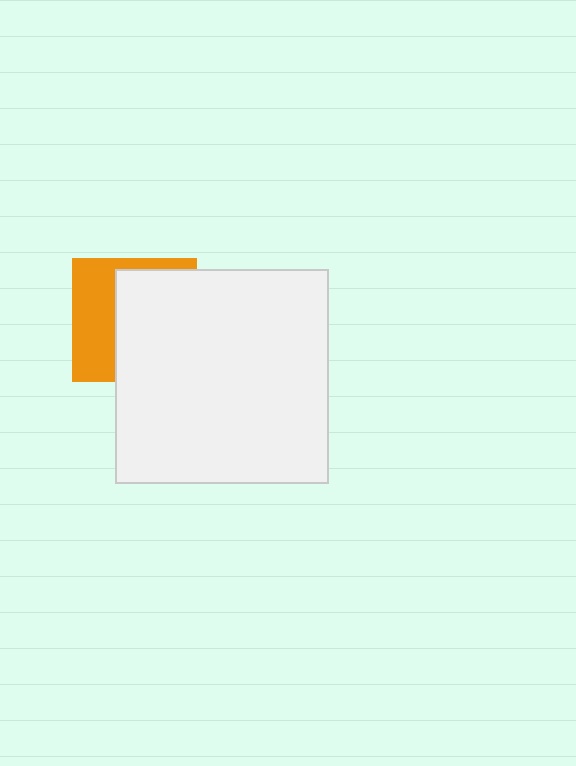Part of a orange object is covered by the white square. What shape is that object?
It is a square.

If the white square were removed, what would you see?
You would see the complete orange square.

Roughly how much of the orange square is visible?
A small part of it is visible (roughly 41%).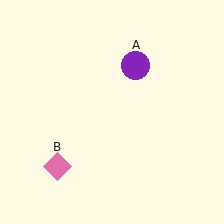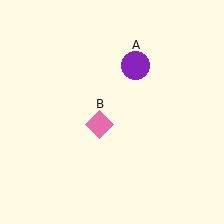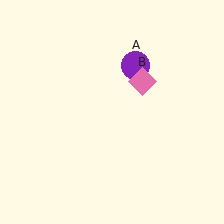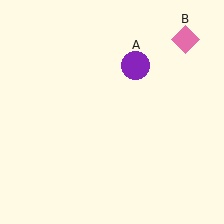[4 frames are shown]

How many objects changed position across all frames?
1 object changed position: pink diamond (object B).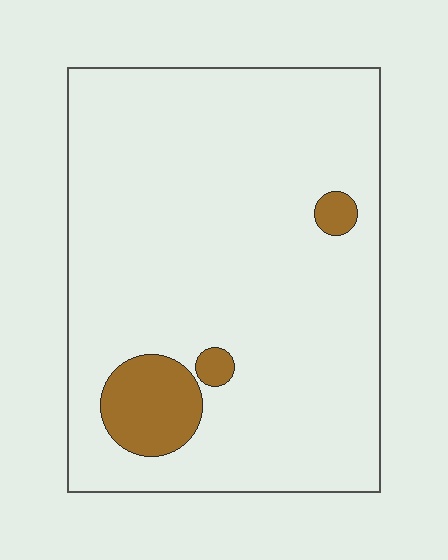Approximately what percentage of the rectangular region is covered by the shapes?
Approximately 10%.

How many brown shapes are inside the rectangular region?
3.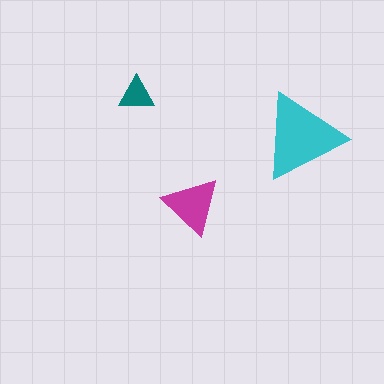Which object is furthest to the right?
The cyan triangle is rightmost.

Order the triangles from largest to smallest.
the cyan one, the magenta one, the teal one.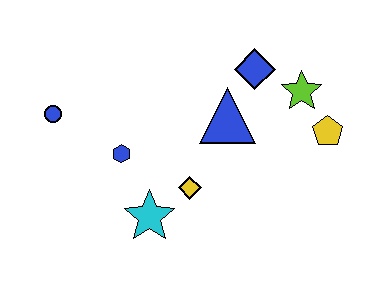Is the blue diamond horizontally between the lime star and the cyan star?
Yes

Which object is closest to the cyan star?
The yellow diamond is closest to the cyan star.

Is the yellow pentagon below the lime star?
Yes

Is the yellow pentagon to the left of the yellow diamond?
No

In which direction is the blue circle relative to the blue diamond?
The blue circle is to the left of the blue diamond.